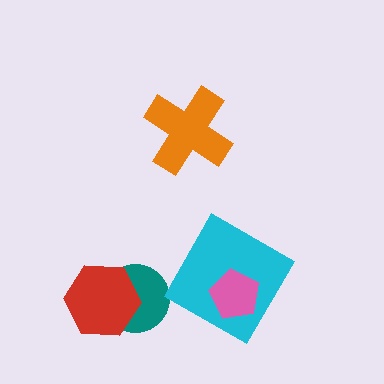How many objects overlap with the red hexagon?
1 object overlaps with the red hexagon.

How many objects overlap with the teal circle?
1 object overlaps with the teal circle.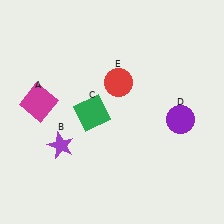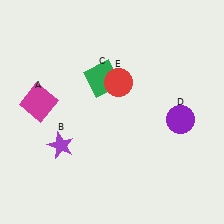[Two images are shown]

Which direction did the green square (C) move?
The green square (C) moved up.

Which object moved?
The green square (C) moved up.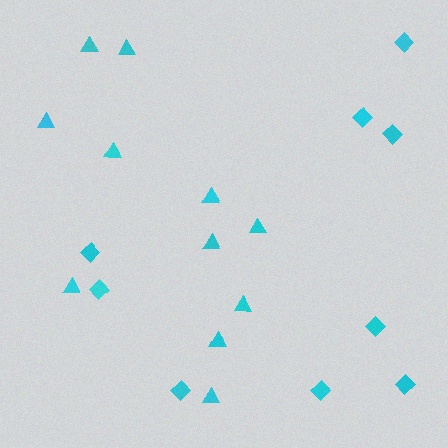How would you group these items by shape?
There are 2 groups: one group of triangles (11) and one group of diamonds (9).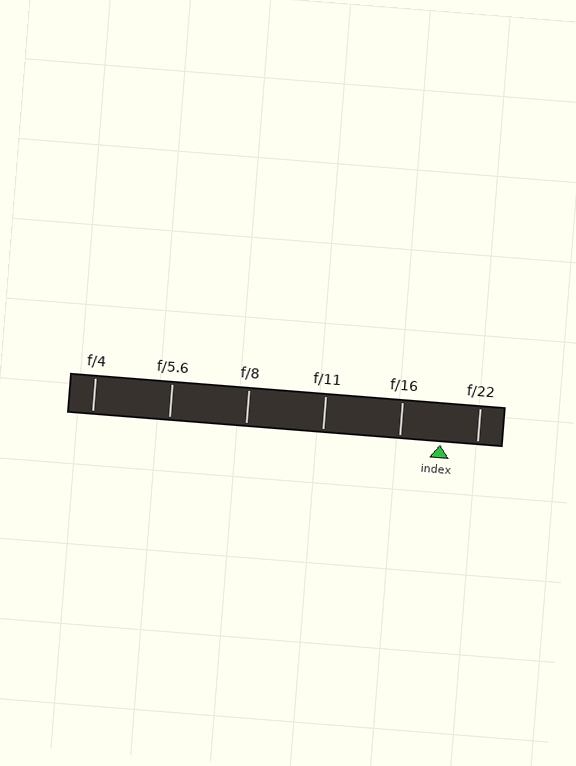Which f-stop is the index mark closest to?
The index mark is closest to f/22.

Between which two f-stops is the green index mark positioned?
The index mark is between f/16 and f/22.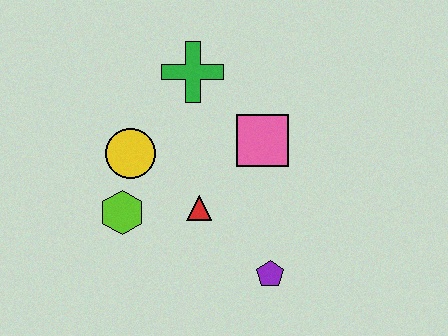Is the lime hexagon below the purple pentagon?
No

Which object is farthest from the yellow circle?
The purple pentagon is farthest from the yellow circle.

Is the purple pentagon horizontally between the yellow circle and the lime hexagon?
No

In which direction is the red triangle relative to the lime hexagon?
The red triangle is to the right of the lime hexagon.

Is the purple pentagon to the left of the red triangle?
No